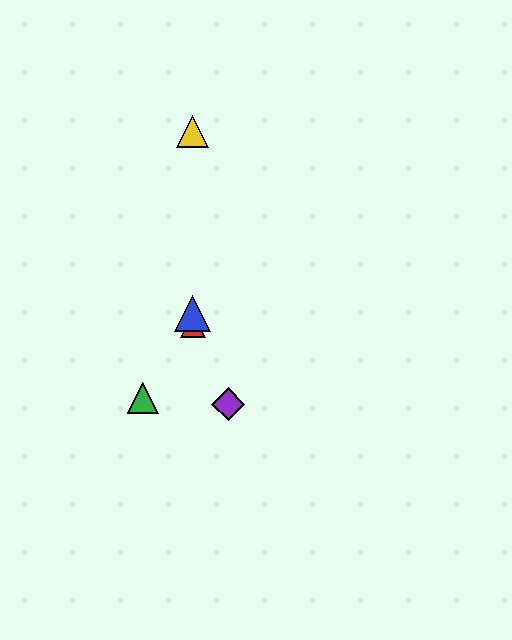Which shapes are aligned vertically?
The red triangle, the blue triangle, the yellow triangle are aligned vertically.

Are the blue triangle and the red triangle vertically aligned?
Yes, both are at x≈193.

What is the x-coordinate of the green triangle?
The green triangle is at x≈143.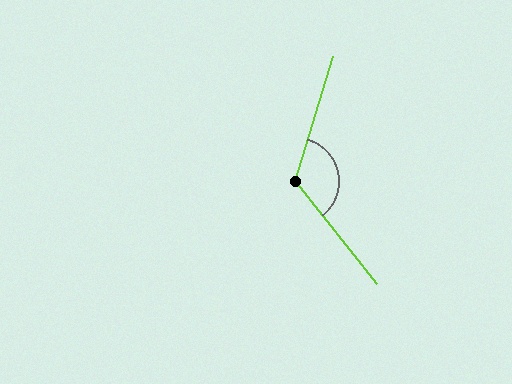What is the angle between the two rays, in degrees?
Approximately 125 degrees.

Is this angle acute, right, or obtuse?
It is obtuse.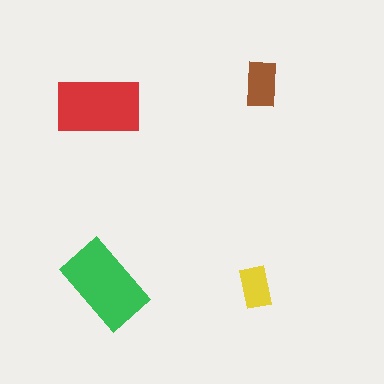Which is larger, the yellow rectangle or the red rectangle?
The red one.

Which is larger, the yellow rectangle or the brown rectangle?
The brown one.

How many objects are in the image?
There are 4 objects in the image.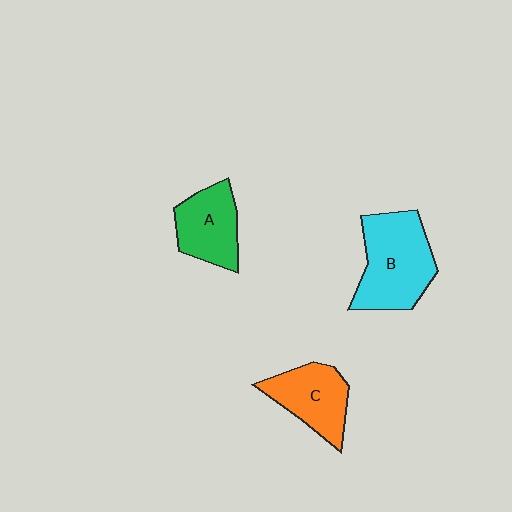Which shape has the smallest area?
Shape A (green).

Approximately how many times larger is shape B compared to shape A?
Approximately 1.5 times.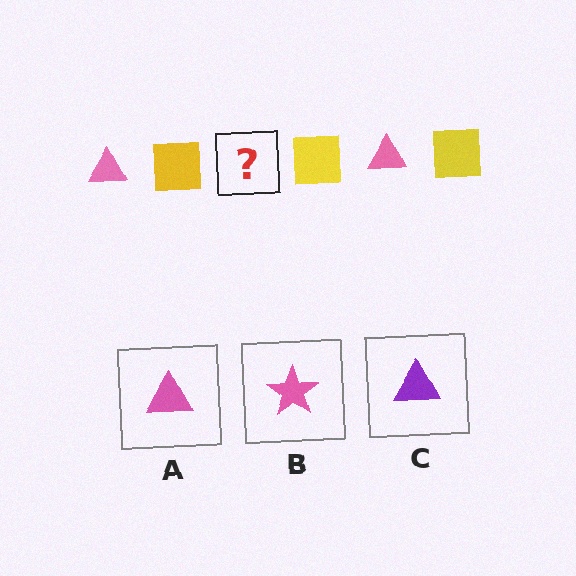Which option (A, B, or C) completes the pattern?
A.